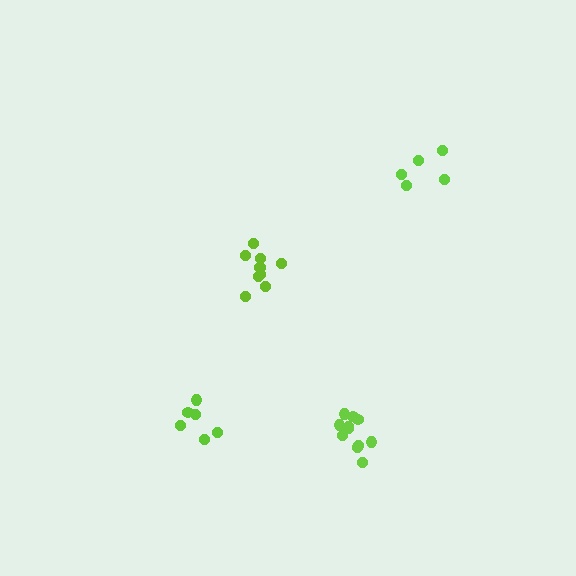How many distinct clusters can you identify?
There are 4 distinct clusters.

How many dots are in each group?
Group 1: 11 dots, Group 2: 5 dots, Group 3: 6 dots, Group 4: 9 dots (31 total).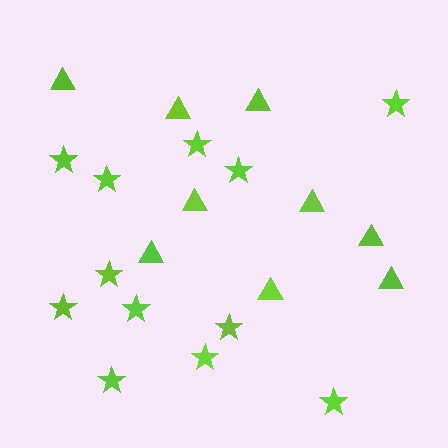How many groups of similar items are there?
There are 2 groups: one group of stars (12) and one group of triangles (9).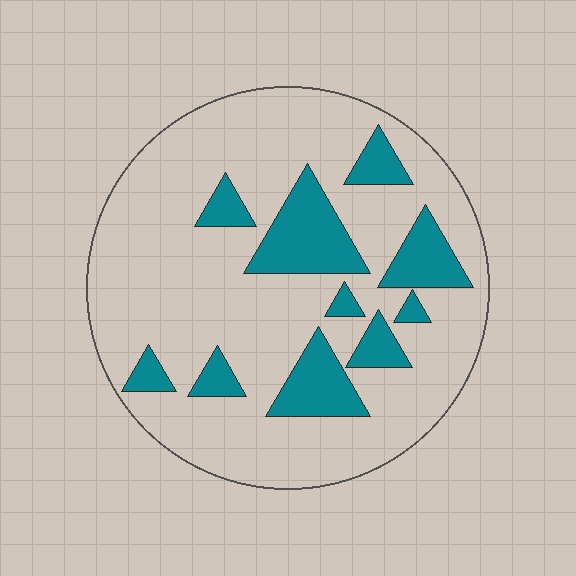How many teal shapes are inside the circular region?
10.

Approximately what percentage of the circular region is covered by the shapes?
Approximately 20%.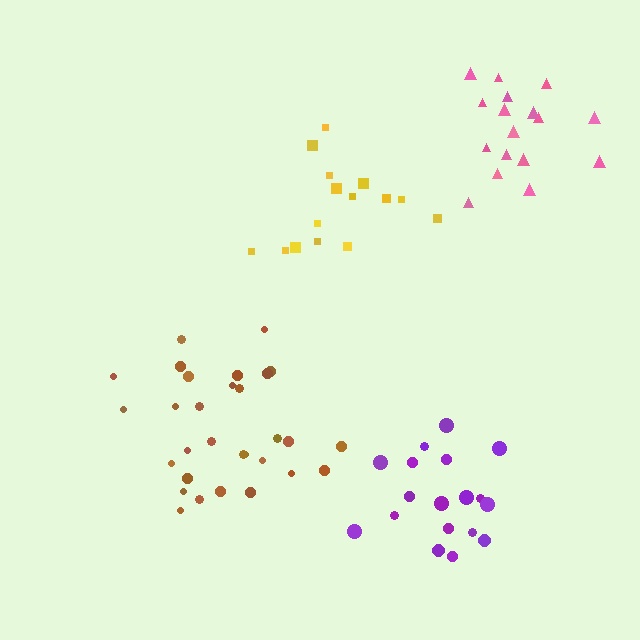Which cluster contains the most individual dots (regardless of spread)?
Brown (30).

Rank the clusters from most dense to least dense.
purple, brown, pink, yellow.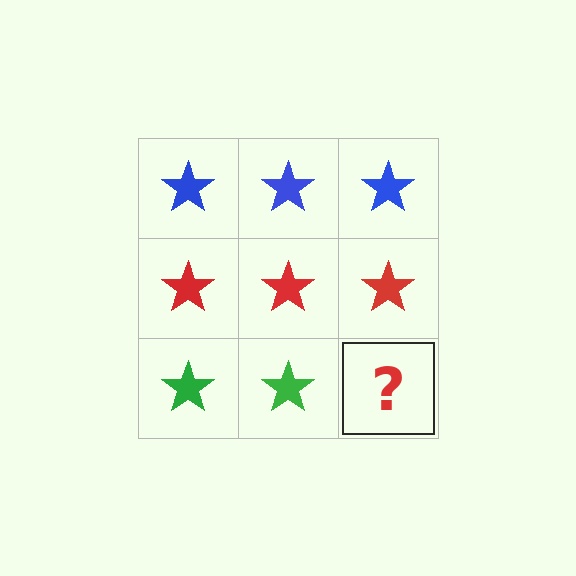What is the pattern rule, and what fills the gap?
The rule is that each row has a consistent color. The gap should be filled with a green star.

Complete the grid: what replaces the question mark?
The question mark should be replaced with a green star.